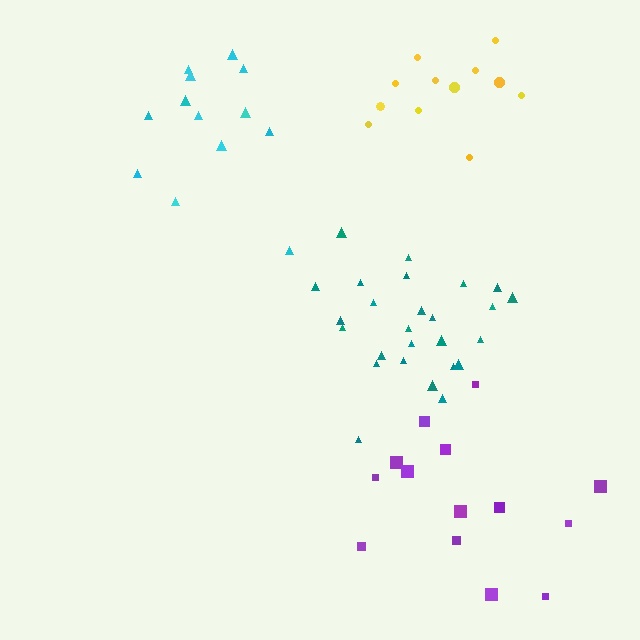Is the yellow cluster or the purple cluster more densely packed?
Purple.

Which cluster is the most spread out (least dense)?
Yellow.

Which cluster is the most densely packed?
Teal.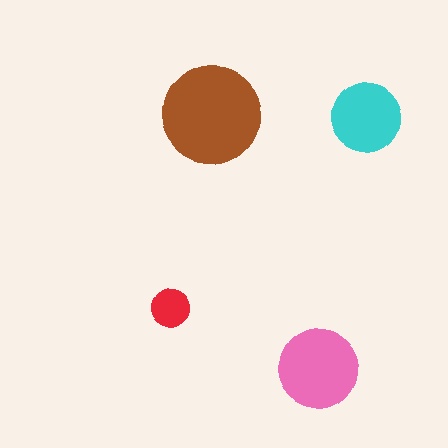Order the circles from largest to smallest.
the brown one, the pink one, the cyan one, the red one.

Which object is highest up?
The cyan circle is topmost.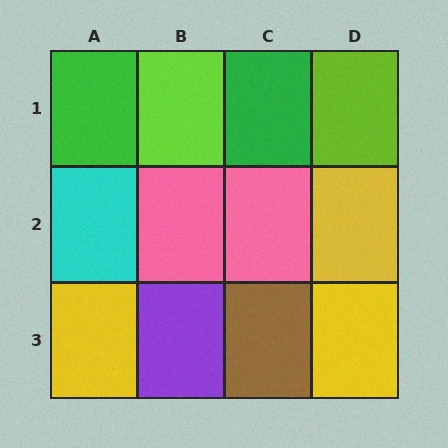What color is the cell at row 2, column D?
Yellow.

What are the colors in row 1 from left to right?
Green, lime, green, lime.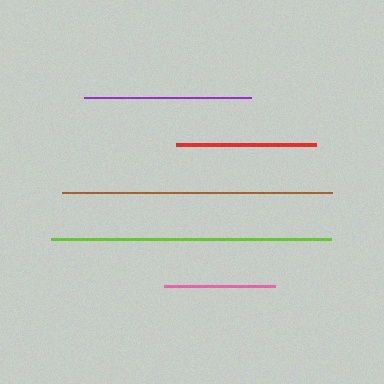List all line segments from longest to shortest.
From longest to shortest: lime, brown, purple, red, pink.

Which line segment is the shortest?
The pink line is the shortest at approximately 111 pixels.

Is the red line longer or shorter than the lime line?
The lime line is longer than the red line.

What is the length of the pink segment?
The pink segment is approximately 111 pixels long.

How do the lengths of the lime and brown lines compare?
The lime and brown lines are approximately the same length.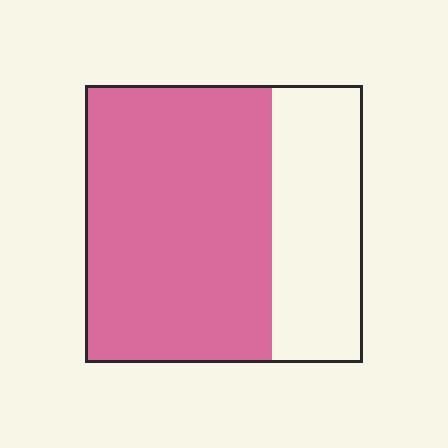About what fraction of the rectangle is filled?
About two thirds (2/3).